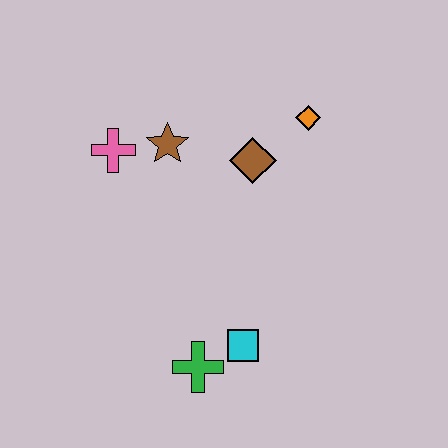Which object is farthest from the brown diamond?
The green cross is farthest from the brown diamond.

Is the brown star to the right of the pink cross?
Yes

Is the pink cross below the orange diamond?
Yes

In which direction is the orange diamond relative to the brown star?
The orange diamond is to the right of the brown star.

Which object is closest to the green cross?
The cyan square is closest to the green cross.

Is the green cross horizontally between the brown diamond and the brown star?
Yes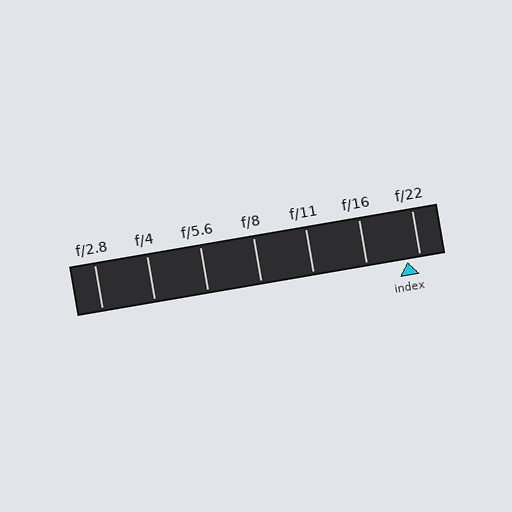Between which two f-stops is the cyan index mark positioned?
The index mark is between f/16 and f/22.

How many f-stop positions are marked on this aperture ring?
There are 7 f-stop positions marked.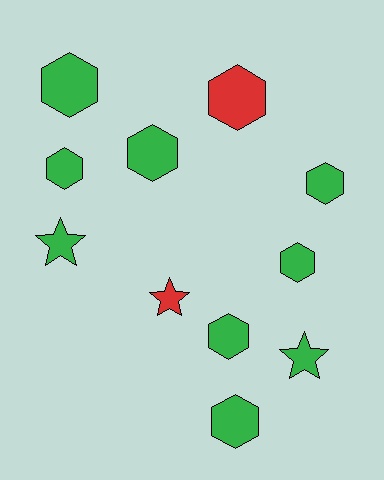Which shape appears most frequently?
Hexagon, with 8 objects.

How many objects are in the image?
There are 11 objects.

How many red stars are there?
There is 1 red star.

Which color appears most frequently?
Green, with 9 objects.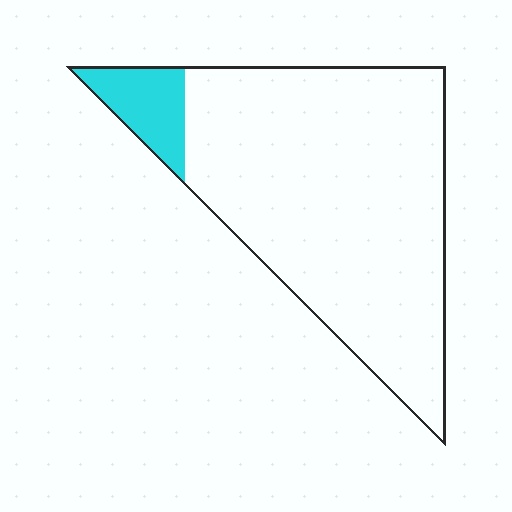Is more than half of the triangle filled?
No.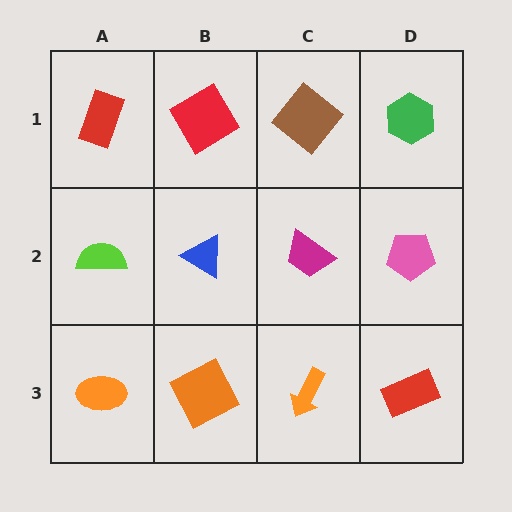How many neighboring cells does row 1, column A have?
2.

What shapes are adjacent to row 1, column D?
A pink pentagon (row 2, column D), a brown diamond (row 1, column C).